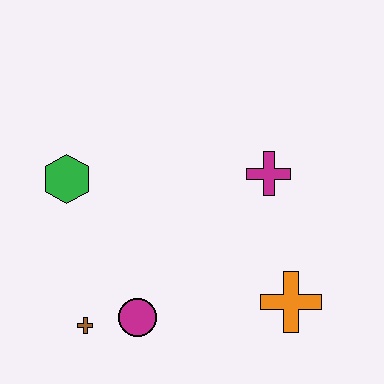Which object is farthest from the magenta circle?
The magenta cross is farthest from the magenta circle.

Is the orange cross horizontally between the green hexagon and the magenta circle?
No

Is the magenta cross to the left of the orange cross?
Yes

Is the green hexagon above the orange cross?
Yes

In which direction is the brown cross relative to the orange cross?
The brown cross is to the left of the orange cross.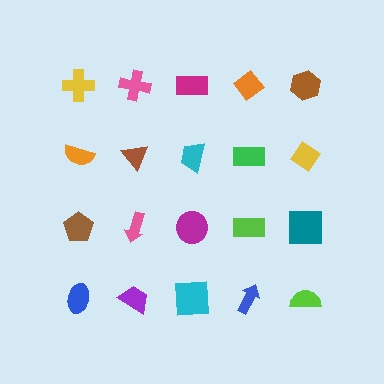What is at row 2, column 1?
An orange semicircle.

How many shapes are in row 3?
5 shapes.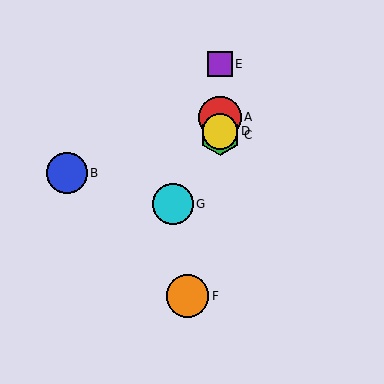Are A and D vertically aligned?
Yes, both are at x≈220.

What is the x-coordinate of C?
Object C is at x≈220.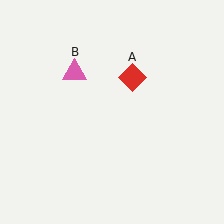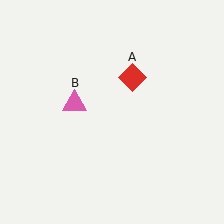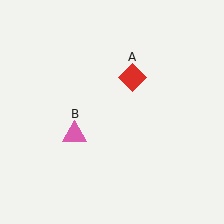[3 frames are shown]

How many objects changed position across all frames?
1 object changed position: pink triangle (object B).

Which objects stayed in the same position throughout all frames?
Red diamond (object A) remained stationary.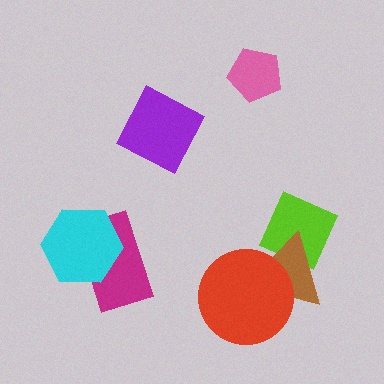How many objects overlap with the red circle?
1 object overlaps with the red circle.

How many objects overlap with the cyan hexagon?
1 object overlaps with the cyan hexagon.